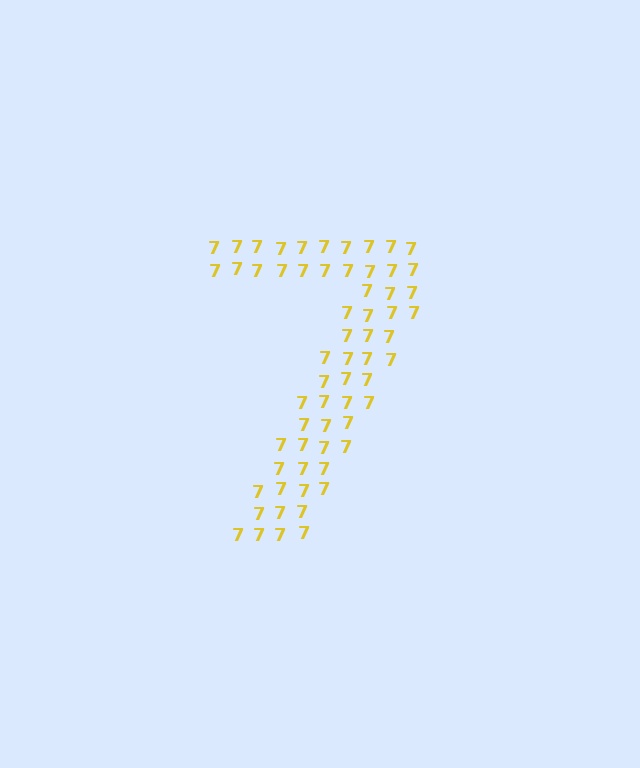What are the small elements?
The small elements are digit 7's.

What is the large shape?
The large shape is the digit 7.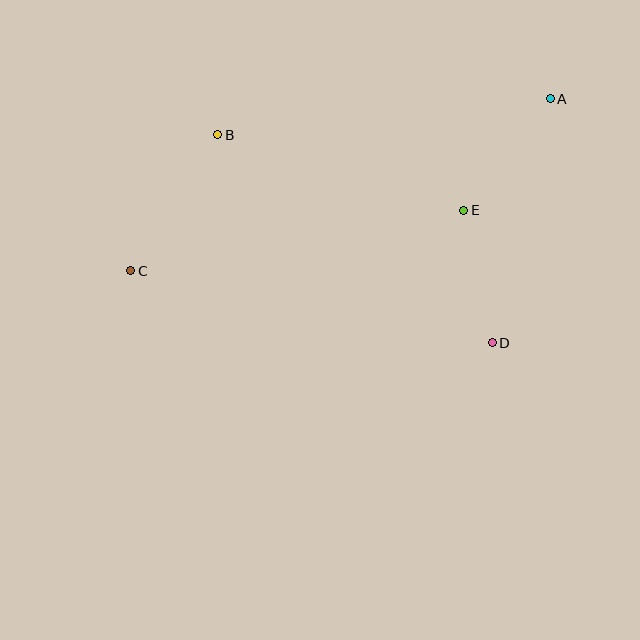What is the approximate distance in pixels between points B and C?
The distance between B and C is approximately 161 pixels.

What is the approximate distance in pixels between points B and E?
The distance between B and E is approximately 257 pixels.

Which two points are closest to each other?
Points D and E are closest to each other.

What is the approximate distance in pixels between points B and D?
The distance between B and D is approximately 344 pixels.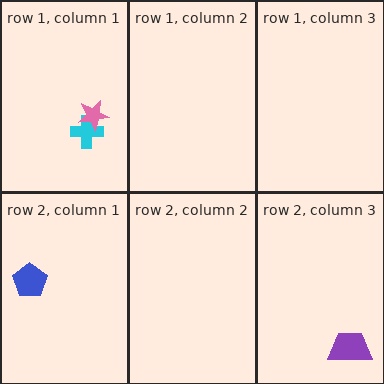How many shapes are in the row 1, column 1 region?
2.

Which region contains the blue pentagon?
The row 2, column 1 region.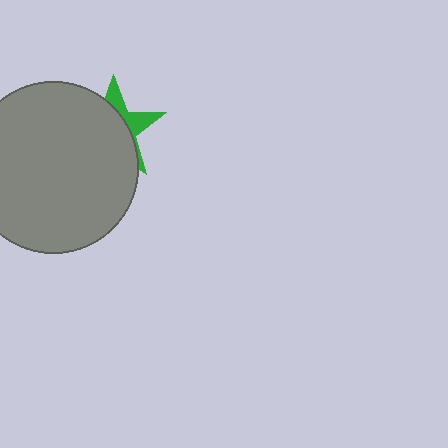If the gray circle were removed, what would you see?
You would see the complete green star.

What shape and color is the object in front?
The object in front is a gray circle.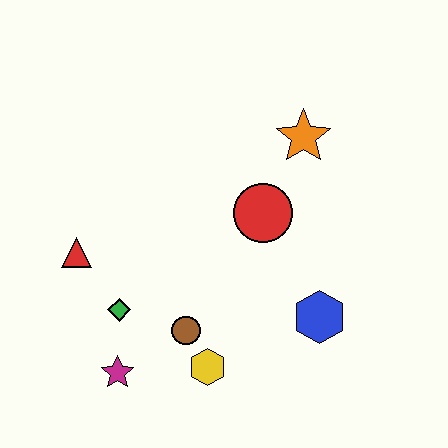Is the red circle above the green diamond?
Yes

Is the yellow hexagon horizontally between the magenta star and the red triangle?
No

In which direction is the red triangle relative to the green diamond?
The red triangle is above the green diamond.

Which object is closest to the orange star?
The red circle is closest to the orange star.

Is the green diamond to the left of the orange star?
Yes